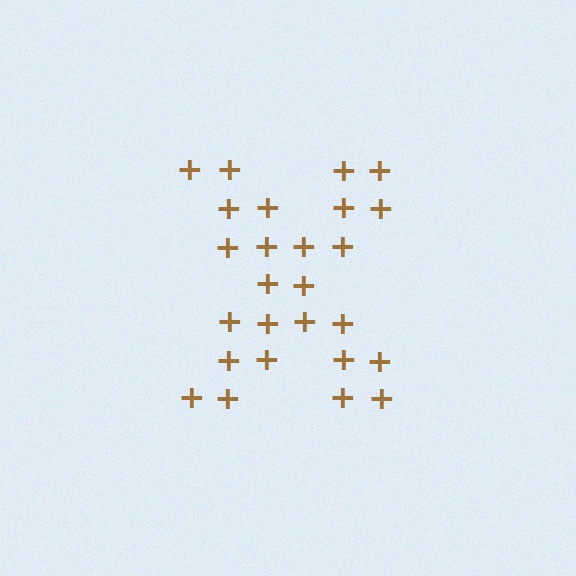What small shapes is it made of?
It is made of small plus signs.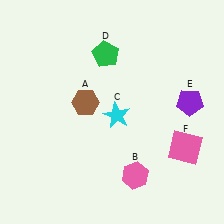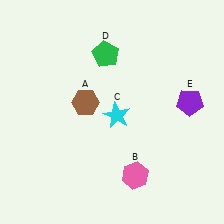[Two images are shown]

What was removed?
The pink square (F) was removed in Image 2.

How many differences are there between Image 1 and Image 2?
There is 1 difference between the two images.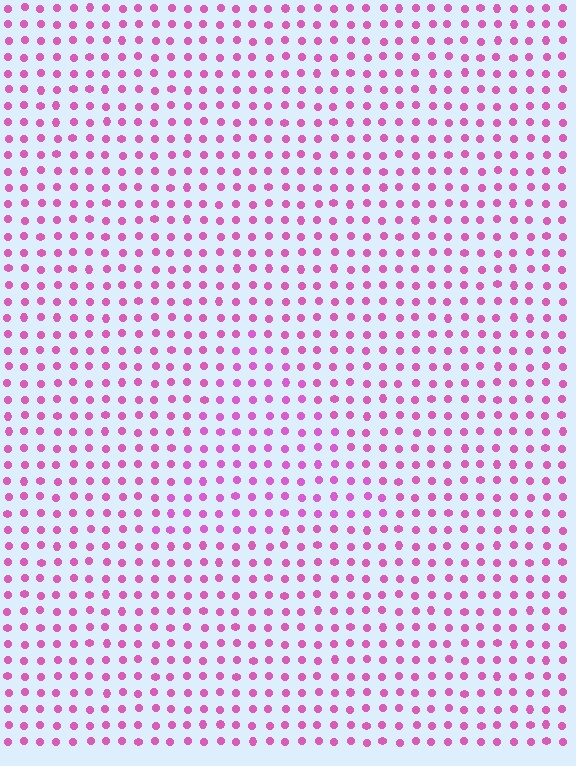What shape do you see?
I see a triangle.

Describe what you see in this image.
The image is filled with small pink elements in a uniform arrangement. A triangle-shaped region is visible where the elements are tinted to a slightly different hue, forming a subtle color boundary.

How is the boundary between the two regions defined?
The boundary is defined purely by a slight shift in hue (about 14 degrees). Spacing, size, and orientation are identical on both sides.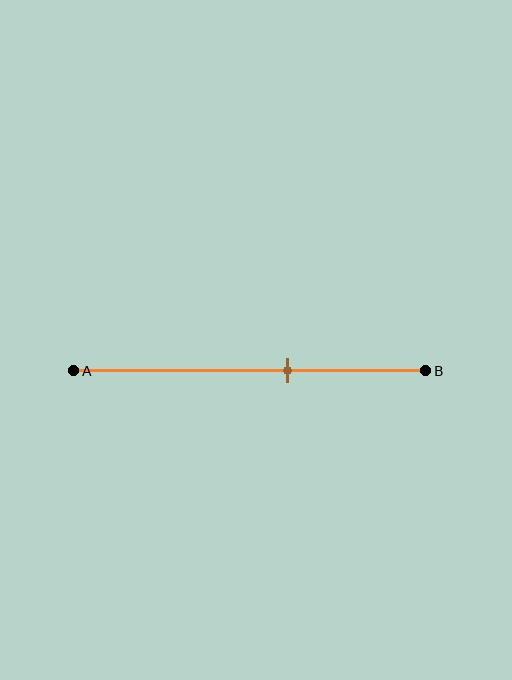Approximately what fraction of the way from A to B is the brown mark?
The brown mark is approximately 60% of the way from A to B.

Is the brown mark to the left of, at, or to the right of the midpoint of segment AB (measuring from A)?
The brown mark is to the right of the midpoint of segment AB.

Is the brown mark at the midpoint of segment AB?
No, the mark is at about 60% from A, not at the 50% midpoint.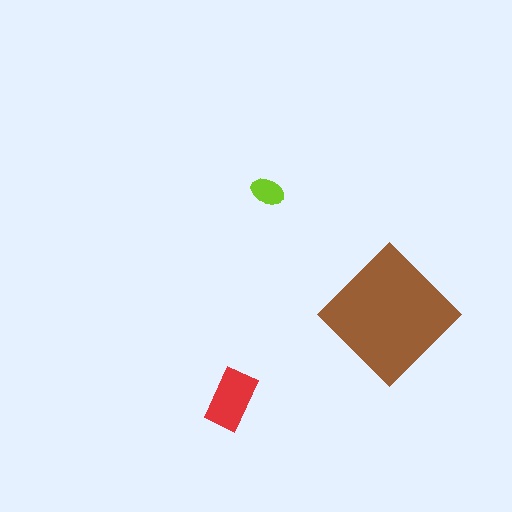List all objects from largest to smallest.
The brown diamond, the red rectangle, the lime ellipse.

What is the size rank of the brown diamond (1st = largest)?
1st.